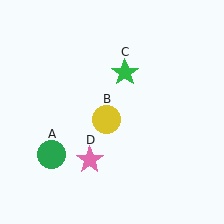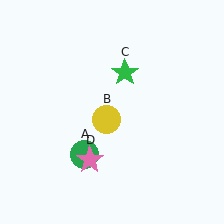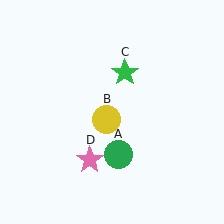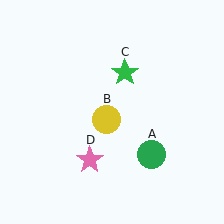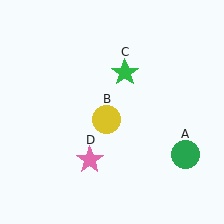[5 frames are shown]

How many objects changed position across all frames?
1 object changed position: green circle (object A).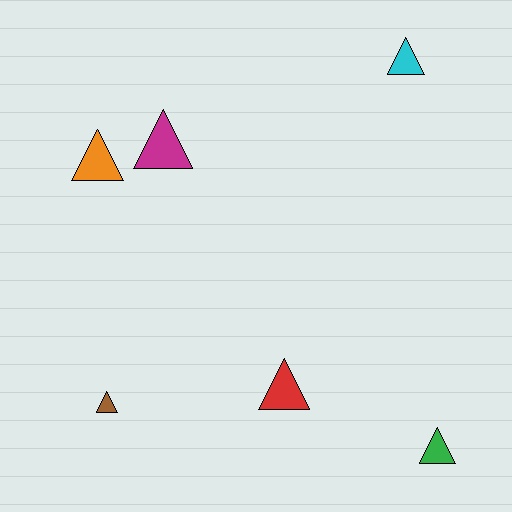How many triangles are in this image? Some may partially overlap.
There are 6 triangles.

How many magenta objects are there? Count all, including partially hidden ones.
There is 1 magenta object.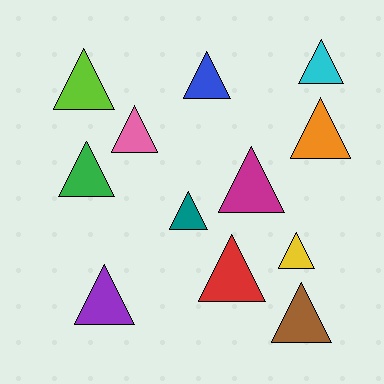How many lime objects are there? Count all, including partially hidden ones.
There is 1 lime object.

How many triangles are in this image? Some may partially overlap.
There are 12 triangles.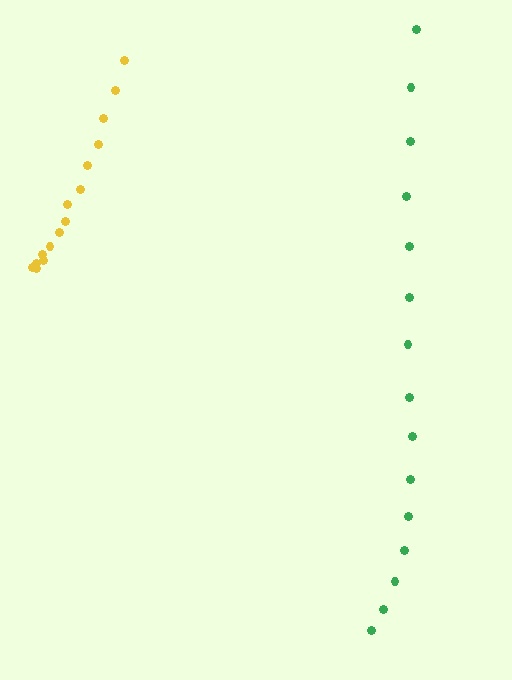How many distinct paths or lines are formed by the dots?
There are 2 distinct paths.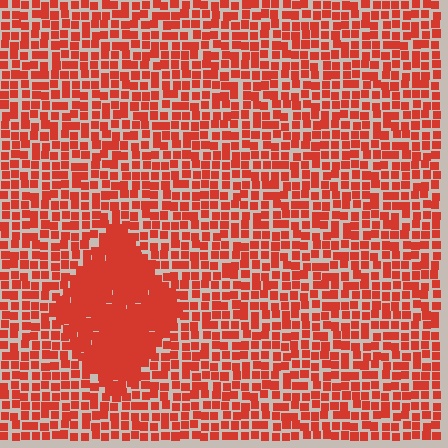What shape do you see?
I see a diamond.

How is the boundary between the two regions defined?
The boundary is defined by a change in element density (approximately 2.0x ratio). All elements are the same color, size, and shape.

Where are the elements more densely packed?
The elements are more densely packed inside the diamond boundary.